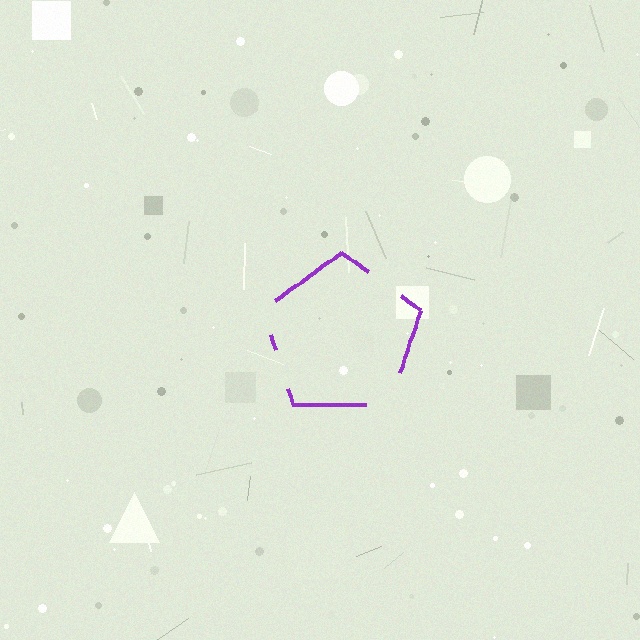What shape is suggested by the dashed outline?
The dashed outline suggests a pentagon.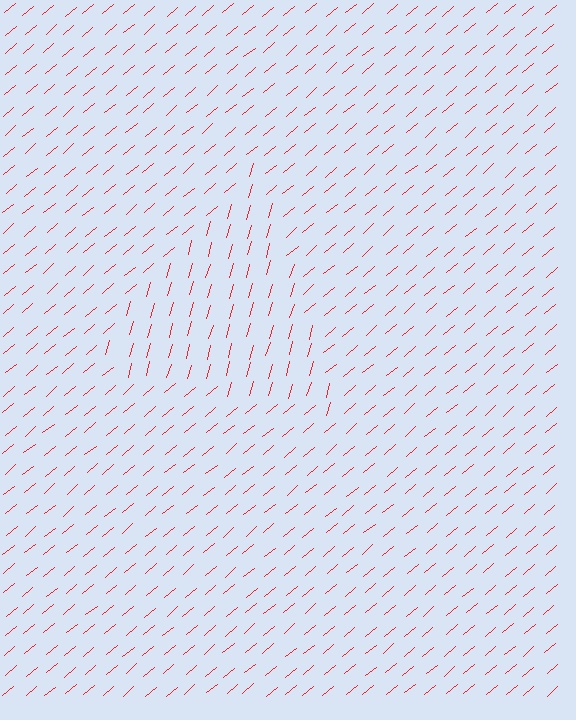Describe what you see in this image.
The image is filled with small red line segments. A triangle region in the image has lines oriented differently from the surrounding lines, creating a visible texture boundary.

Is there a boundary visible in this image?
Yes, there is a texture boundary formed by a change in line orientation.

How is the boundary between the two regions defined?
The boundary is defined purely by a change in line orientation (approximately 34 degrees difference). All lines are the same color and thickness.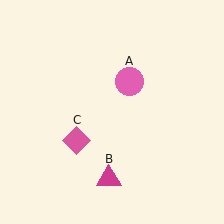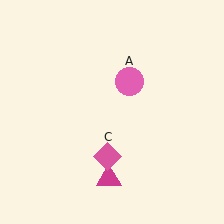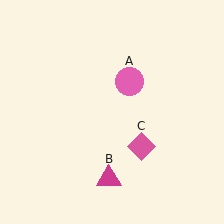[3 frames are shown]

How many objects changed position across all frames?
1 object changed position: pink diamond (object C).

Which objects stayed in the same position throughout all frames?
Pink circle (object A) and magenta triangle (object B) remained stationary.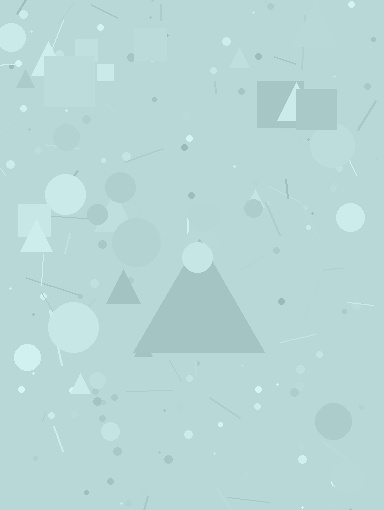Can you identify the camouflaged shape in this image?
The camouflaged shape is a triangle.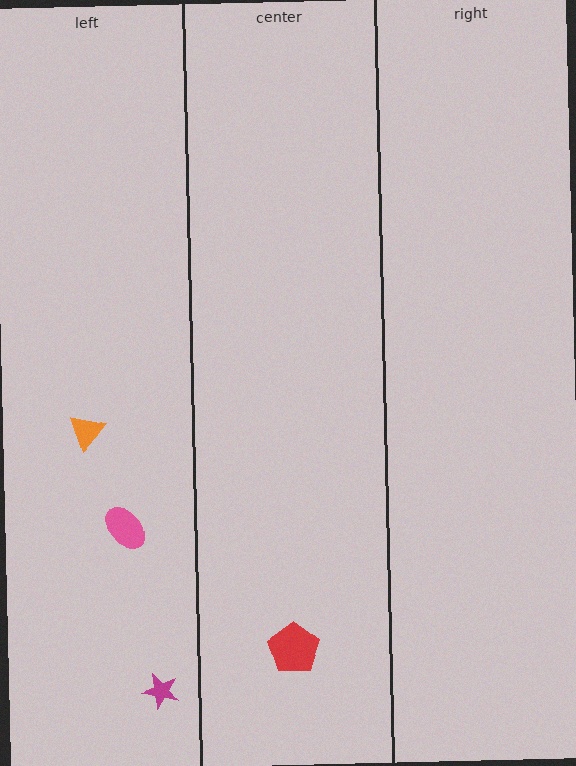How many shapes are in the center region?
1.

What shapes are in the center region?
The red pentagon.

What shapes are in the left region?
The pink ellipse, the magenta star, the orange triangle.